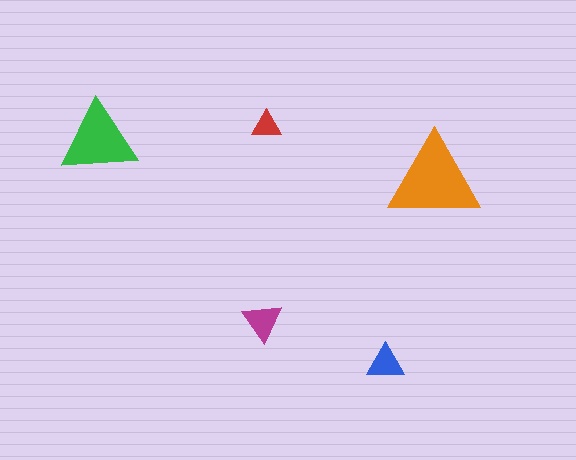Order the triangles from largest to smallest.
the orange one, the green one, the magenta one, the blue one, the red one.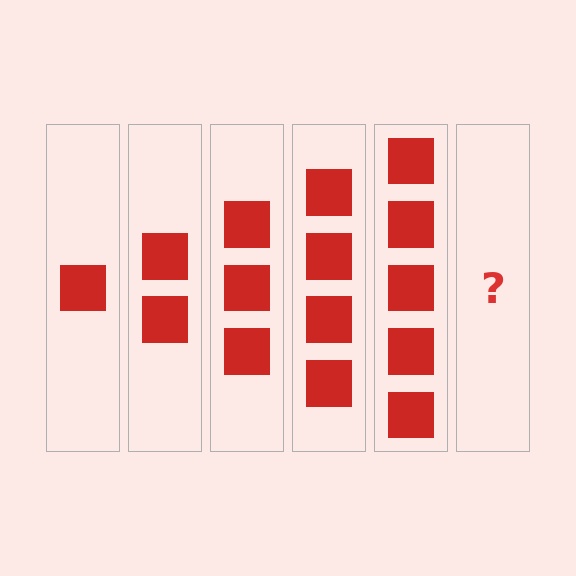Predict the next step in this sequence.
The next step is 6 squares.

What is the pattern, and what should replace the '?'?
The pattern is that each step adds one more square. The '?' should be 6 squares.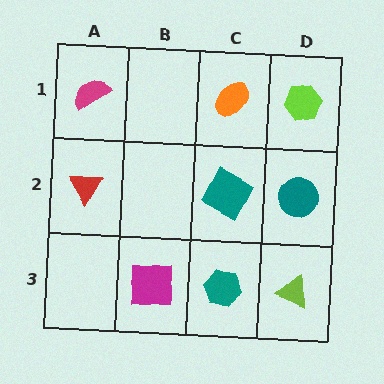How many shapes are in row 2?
3 shapes.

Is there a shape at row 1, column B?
No, that cell is empty.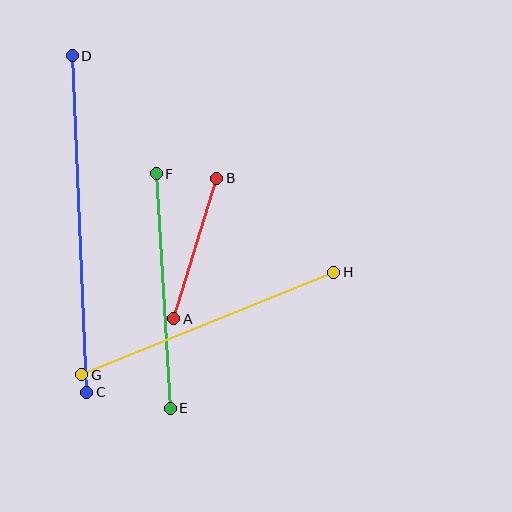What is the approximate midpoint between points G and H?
The midpoint is at approximately (208, 324) pixels.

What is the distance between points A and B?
The distance is approximately 147 pixels.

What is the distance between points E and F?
The distance is approximately 235 pixels.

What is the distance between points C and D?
The distance is approximately 337 pixels.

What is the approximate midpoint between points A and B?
The midpoint is at approximately (195, 249) pixels.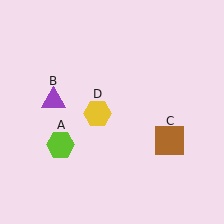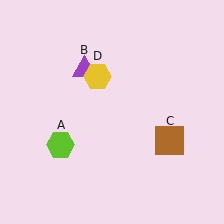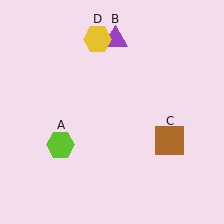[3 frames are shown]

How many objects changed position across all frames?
2 objects changed position: purple triangle (object B), yellow hexagon (object D).